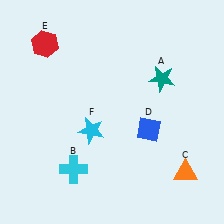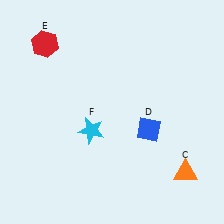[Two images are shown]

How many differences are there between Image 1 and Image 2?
There are 2 differences between the two images.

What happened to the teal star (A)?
The teal star (A) was removed in Image 2. It was in the top-right area of Image 1.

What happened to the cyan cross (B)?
The cyan cross (B) was removed in Image 2. It was in the bottom-left area of Image 1.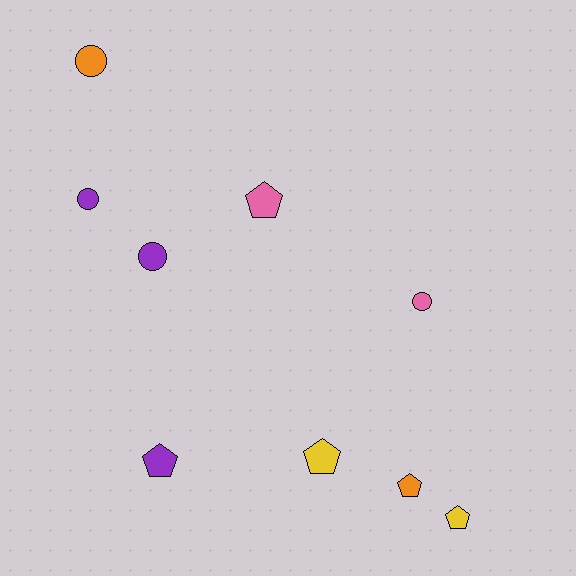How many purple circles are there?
There are 2 purple circles.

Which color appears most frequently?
Purple, with 3 objects.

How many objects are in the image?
There are 9 objects.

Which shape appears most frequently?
Pentagon, with 5 objects.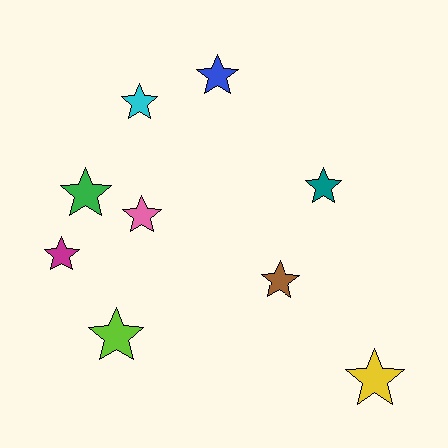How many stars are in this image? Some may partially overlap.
There are 9 stars.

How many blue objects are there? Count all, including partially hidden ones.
There is 1 blue object.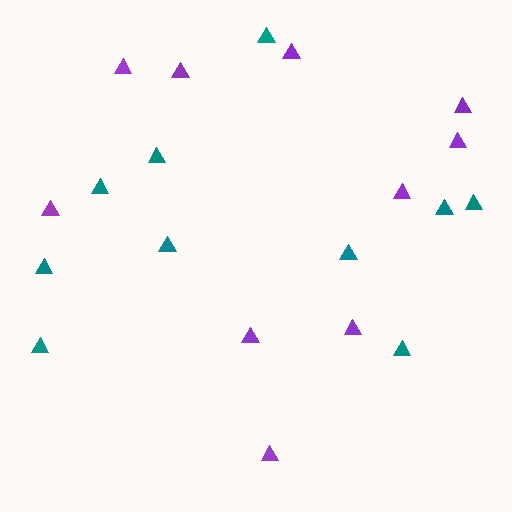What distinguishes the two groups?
There are 2 groups: one group of teal triangles (10) and one group of purple triangles (10).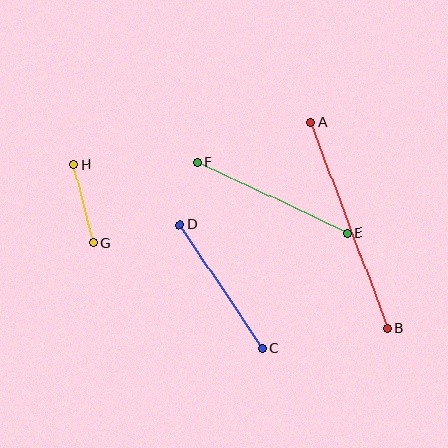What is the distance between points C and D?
The distance is approximately 149 pixels.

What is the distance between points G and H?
The distance is approximately 81 pixels.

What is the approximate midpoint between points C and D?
The midpoint is at approximately (221, 287) pixels.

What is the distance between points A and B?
The distance is approximately 220 pixels.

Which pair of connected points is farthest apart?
Points A and B are farthest apart.